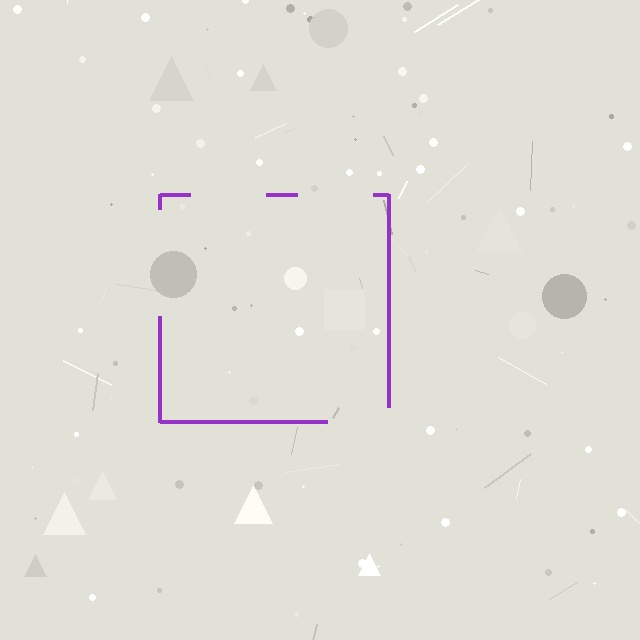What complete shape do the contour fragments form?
The contour fragments form a square.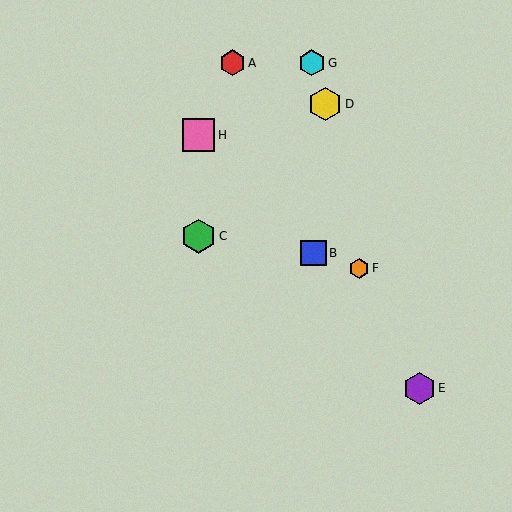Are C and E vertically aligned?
No, C is at x≈199 and E is at x≈419.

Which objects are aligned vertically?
Objects C, H are aligned vertically.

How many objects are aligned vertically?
2 objects (C, H) are aligned vertically.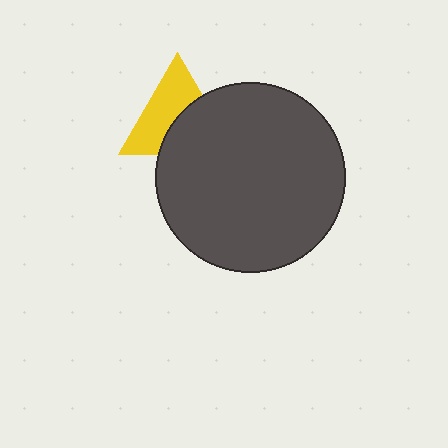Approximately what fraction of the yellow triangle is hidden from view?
Roughly 45% of the yellow triangle is hidden behind the dark gray circle.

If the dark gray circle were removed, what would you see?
You would see the complete yellow triangle.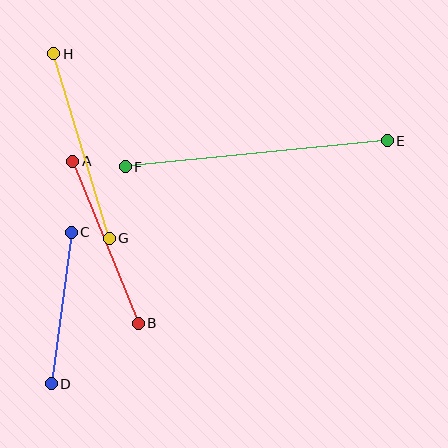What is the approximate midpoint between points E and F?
The midpoint is at approximately (256, 154) pixels.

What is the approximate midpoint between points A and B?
The midpoint is at approximately (106, 242) pixels.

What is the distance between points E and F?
The distance is approximately 263 pixels.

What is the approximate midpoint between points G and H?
The midpoint is at approximately (82, 146) pixels.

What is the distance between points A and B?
The distance is approximately 175 pixels.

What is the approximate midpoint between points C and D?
The midpoint is at approximately (61, 308) pixels.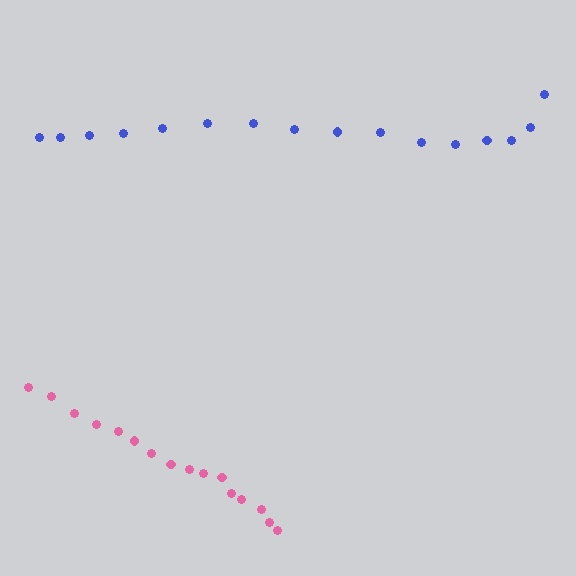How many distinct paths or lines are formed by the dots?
There are 2 distinct paths.